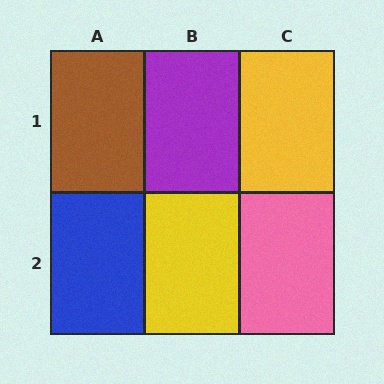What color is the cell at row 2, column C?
Pink.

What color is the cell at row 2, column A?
Blue.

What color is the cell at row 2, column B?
Yellow.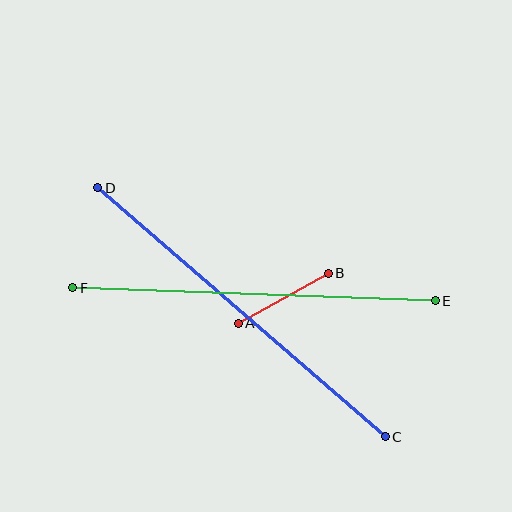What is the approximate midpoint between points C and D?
The midpoint is at approximately (242, 312) pixels.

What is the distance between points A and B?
The distance is approximately 103 pixels.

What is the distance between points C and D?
The distance is approximately 380 pixels.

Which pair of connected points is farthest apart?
Points C and D are farthest apart.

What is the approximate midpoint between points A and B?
The midpoint is at approximately (283, 298) pixels.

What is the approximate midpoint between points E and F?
The midpoint is at approximately (254, 294) pixels.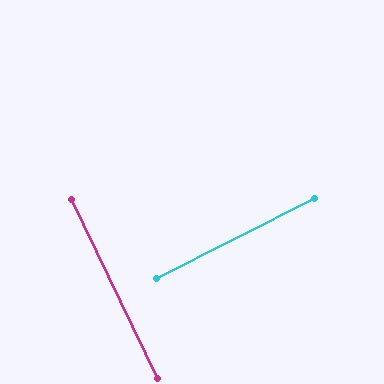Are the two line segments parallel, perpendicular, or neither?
Perpendicular — they meet at approximately 89°.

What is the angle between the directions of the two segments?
Approximately 89 degrees.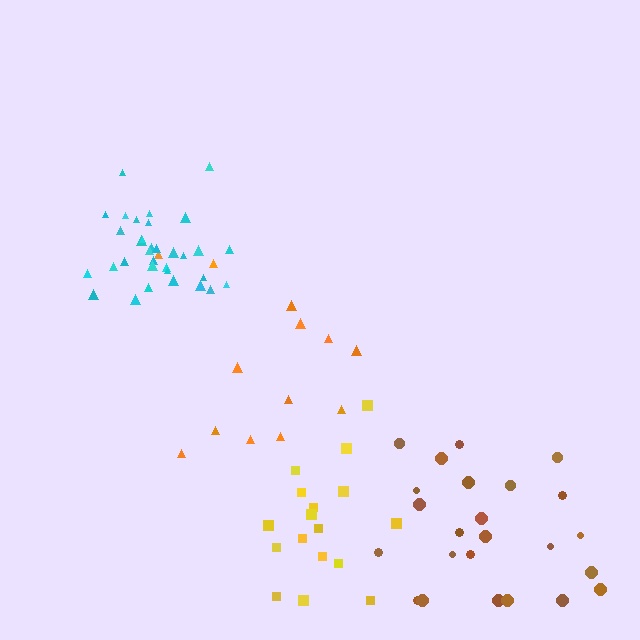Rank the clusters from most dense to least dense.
cyan, yellow, brown, orange.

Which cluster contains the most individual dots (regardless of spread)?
Cyan (33).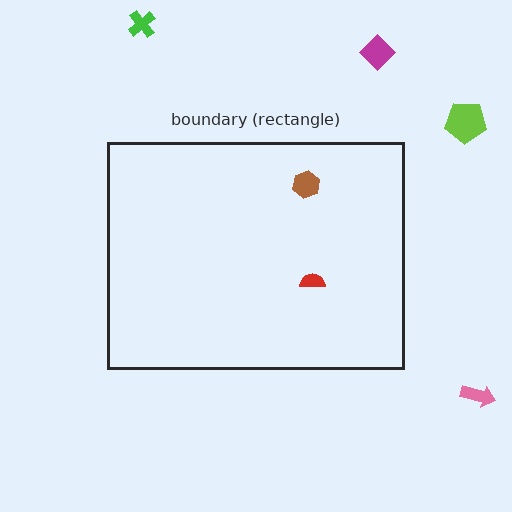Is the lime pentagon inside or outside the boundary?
Outside.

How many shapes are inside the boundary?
2 inside, 4 outside.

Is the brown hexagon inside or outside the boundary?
Inside.